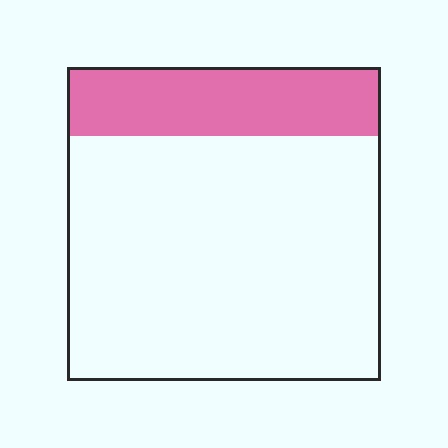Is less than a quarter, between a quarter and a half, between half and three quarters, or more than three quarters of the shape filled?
Less than a quarter.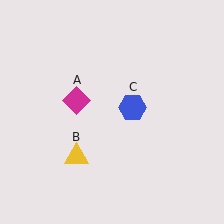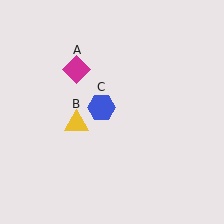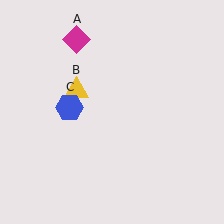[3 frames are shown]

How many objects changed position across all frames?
3 objects changed position: magenta diamond (object A), yellow triangle (object B), blue hexagon (object C).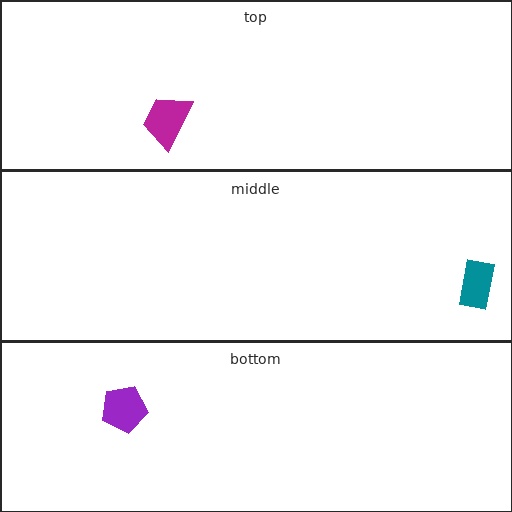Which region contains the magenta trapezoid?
The top region.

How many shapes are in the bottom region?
1.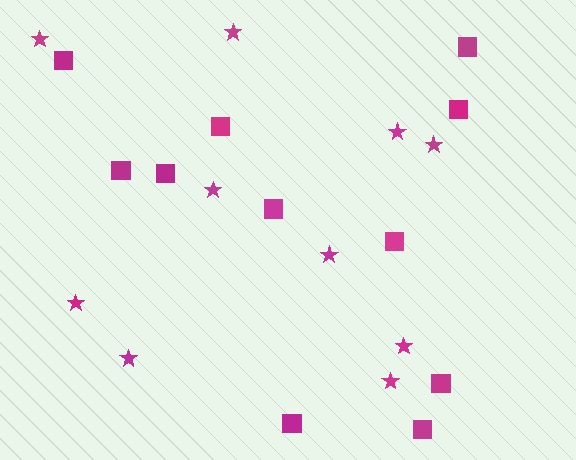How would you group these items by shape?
There are 2 groups: one group of stars (10) and one group of squares (11).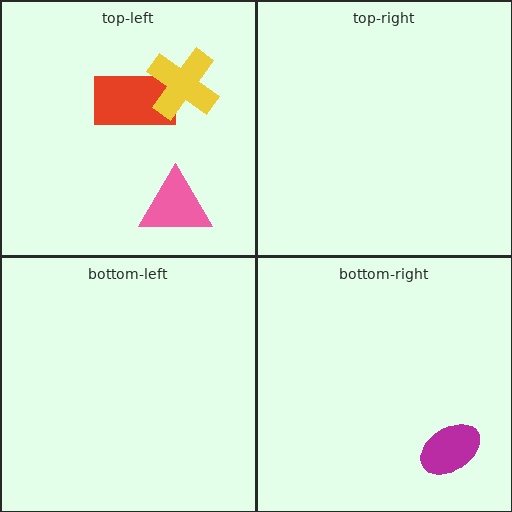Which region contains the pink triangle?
The top-left region.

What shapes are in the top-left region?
The red rectangle, the yellow cross, the pink triangle.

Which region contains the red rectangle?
The top-left region.